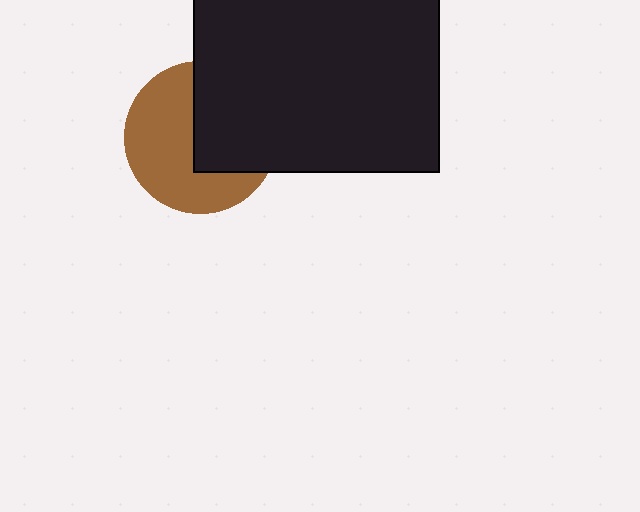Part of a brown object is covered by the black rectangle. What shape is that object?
It is a circle.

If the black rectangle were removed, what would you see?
You would see the complete brown circle.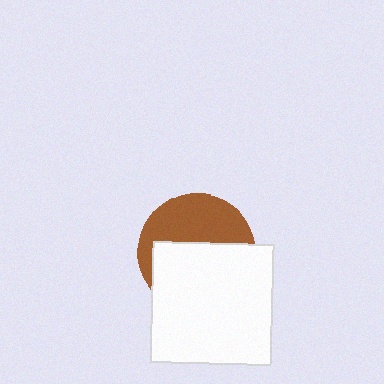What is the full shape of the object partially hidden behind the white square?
The partially hidden object is a brown circle.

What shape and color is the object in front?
The object in front is a white square.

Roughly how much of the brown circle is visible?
A small part of it is visible (roughly 44%).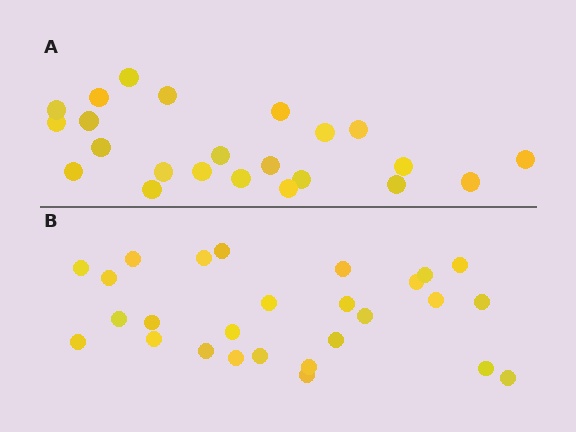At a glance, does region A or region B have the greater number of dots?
Region B (the bottom region) has more dots.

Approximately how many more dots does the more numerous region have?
Region B has about 4 more dots than region A.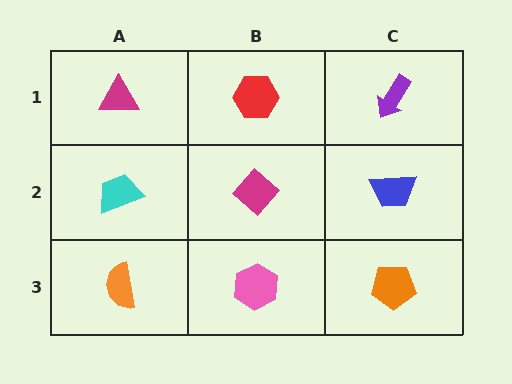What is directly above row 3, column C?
A blue trapezoid.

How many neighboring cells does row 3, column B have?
3.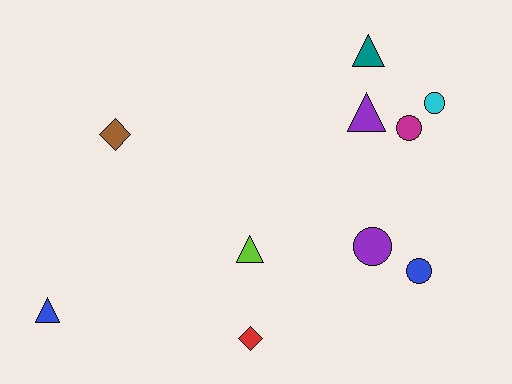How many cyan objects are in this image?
There is 1 cyan object.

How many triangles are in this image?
There are 4 triangles.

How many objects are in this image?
There are 10 objects.